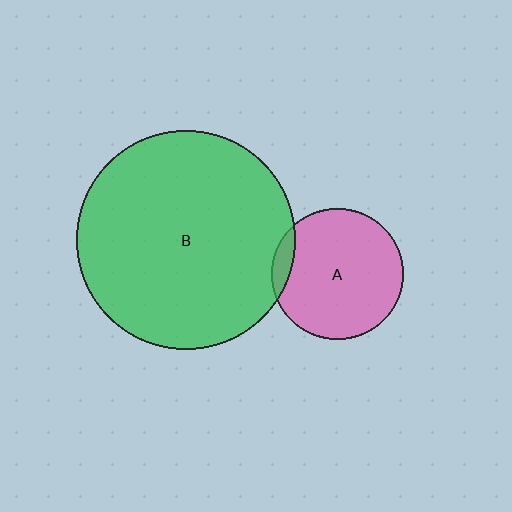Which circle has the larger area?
Circle B (green).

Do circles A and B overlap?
Yes.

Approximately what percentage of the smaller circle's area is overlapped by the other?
Approximately 10%.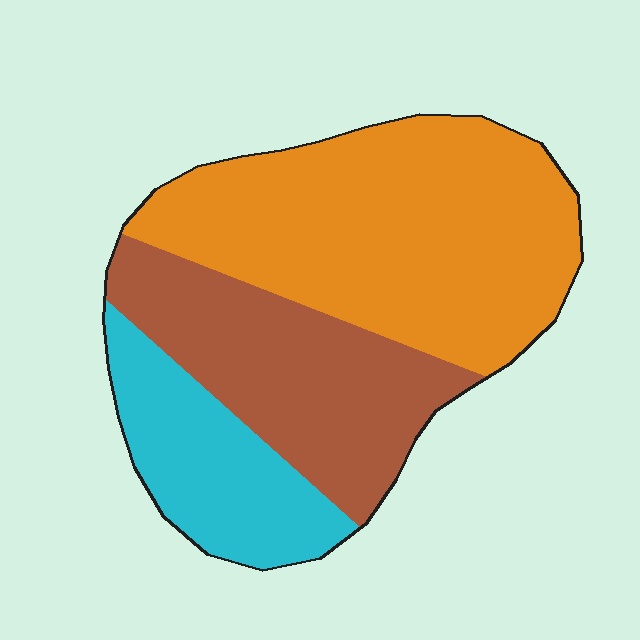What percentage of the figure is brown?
Brown takes up between a quarter and a half of the figure.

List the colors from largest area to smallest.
From largest to smallest: orange, brown, cyan.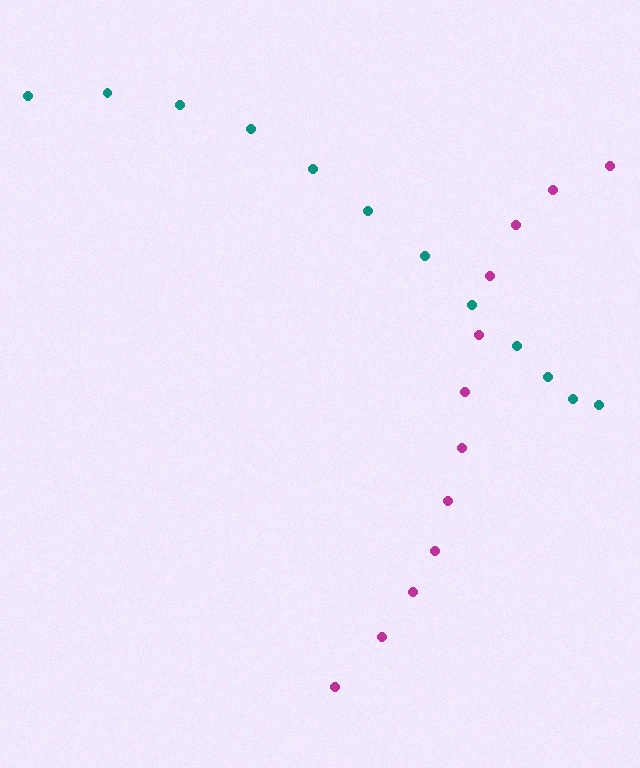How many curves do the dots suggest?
There are 2 distinct paths.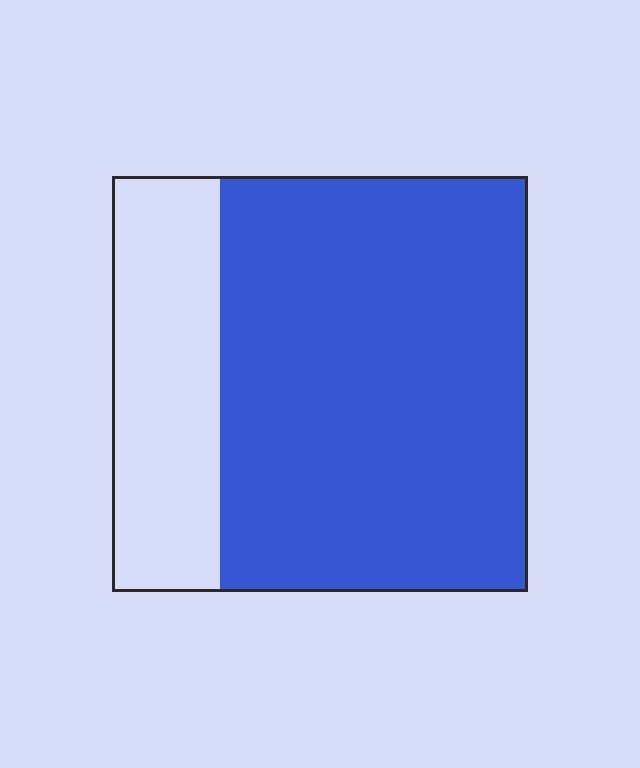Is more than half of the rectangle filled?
Yes.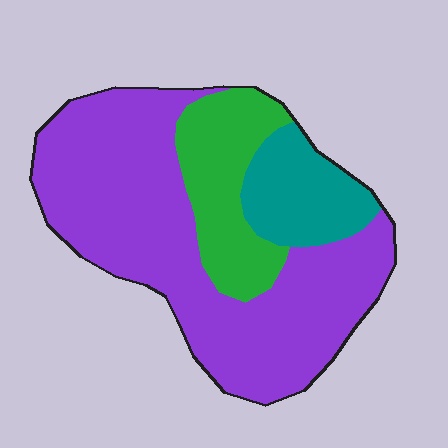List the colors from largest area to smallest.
From largest to smallest: purple, green, teal.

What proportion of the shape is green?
Green covers 20% of the shape.